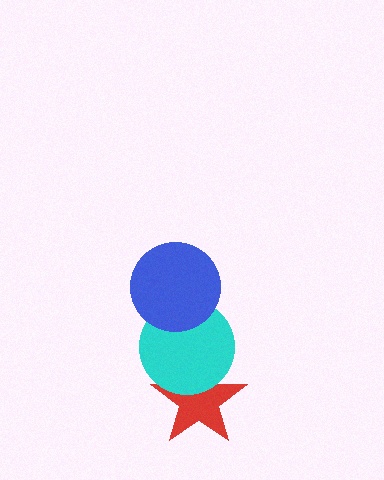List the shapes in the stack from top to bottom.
From top to bottom: the blue circle, the cyan circle, the red star.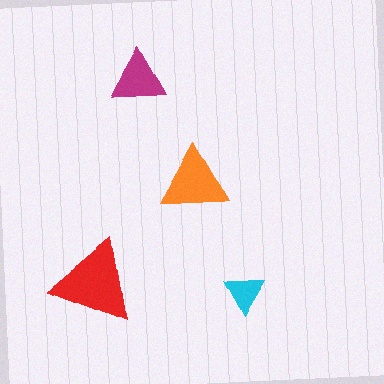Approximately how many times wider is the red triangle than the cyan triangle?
About 2 times wider.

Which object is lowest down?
The cyan triangle is bottommost.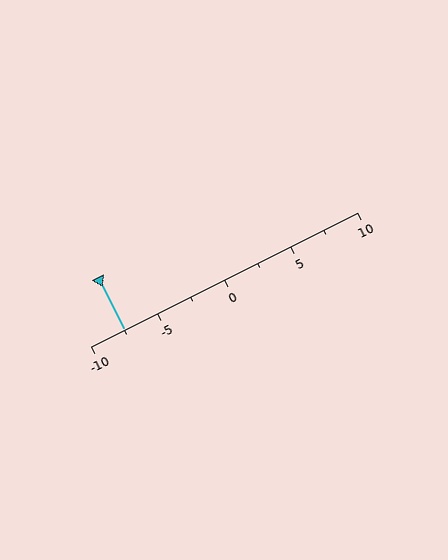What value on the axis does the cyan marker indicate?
The marker indicates approximately -7.5.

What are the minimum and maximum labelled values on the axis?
The axis runs from -10 to 10.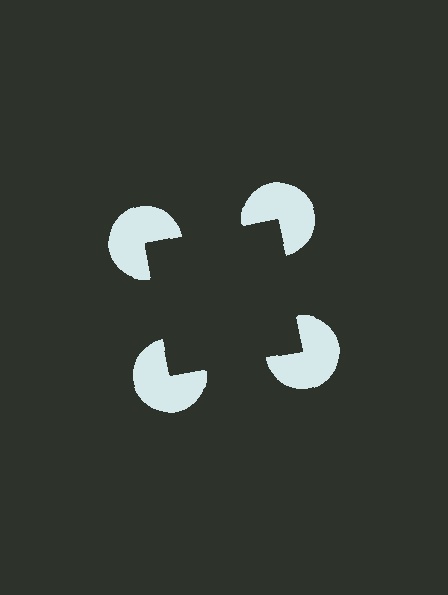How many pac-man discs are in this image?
There are 4 — one at each vertex of the illusory square.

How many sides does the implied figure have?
4 sides.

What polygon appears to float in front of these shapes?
An illusory square — its edges are inferred from the aligned wedge cuts in the pac-man discs, not physically drawn.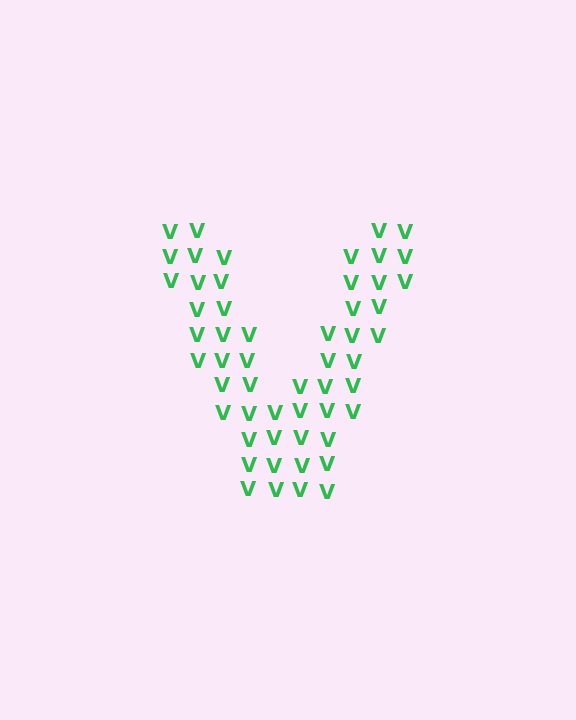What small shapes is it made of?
It is made of small letter V's.